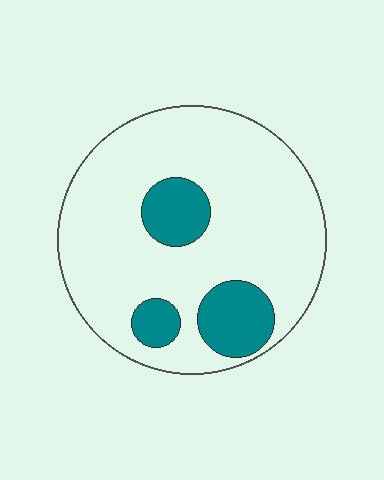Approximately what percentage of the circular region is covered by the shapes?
Approximately 20%.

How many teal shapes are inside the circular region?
3.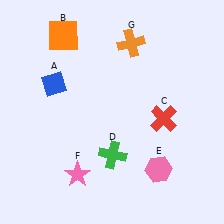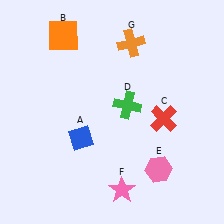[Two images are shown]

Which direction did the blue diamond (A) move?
The blue diamond (A) moved down.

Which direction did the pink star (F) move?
The pink star (F) moved right.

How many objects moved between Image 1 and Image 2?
3 objects moved between the two images.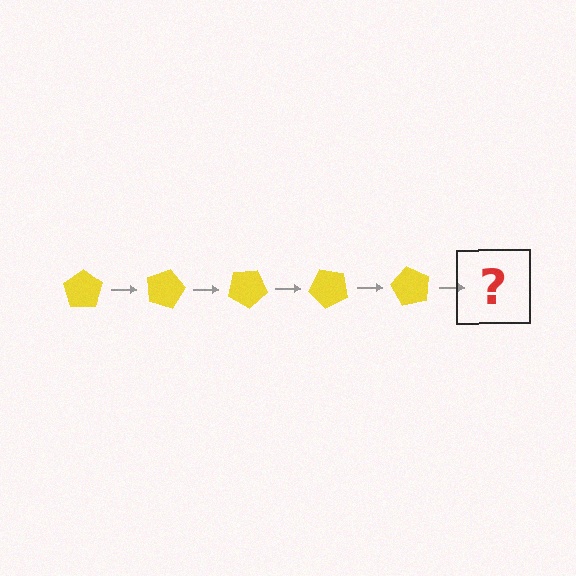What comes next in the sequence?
The next element should be a yellow pentagon rotated 75 degrees.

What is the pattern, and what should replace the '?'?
The pattern is that the pentagon rotates 15 degrees each step. The '?' should be a yellow pentagon rotated 75 degrees.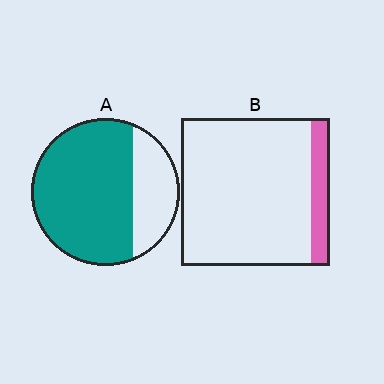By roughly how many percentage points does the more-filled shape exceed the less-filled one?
By roughly 60 percentage points (A over B).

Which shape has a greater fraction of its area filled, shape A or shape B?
Shape A.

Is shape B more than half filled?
No.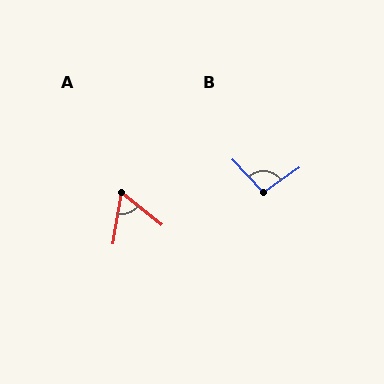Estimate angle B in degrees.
Approximately 98 degrees.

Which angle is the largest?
B, at approximately 98 degrees.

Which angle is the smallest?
A, at approximately 61 degrees.